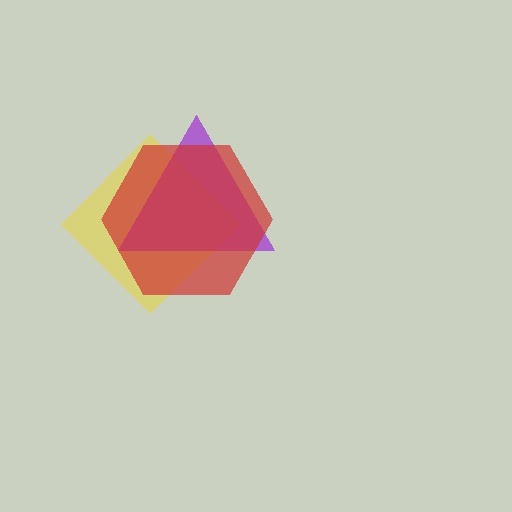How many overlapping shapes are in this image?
There are 3 overlapping shapes in the image.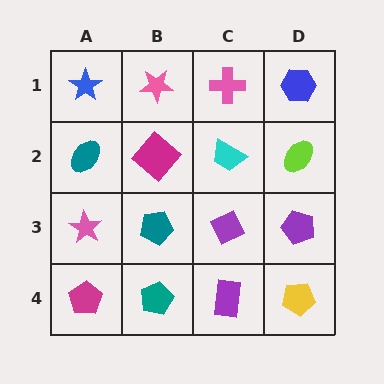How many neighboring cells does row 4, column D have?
2.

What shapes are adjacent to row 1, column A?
A teal ellipse (row 2, column A), a pink star (row 1, column B).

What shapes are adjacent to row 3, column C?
A cyan trapezoid (row 2, column C), a purple rectangle (row 4, column C), a teal pentagon (row 3, column B), a purple pentagon (row 3, column D).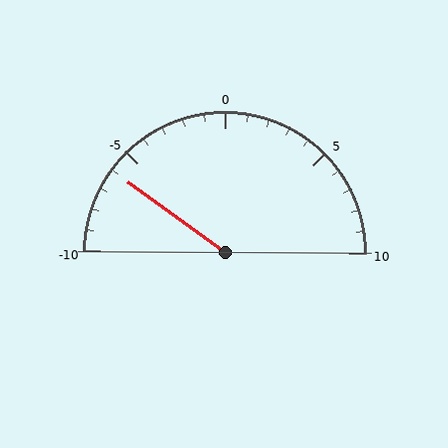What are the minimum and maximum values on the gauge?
The gauge ranges from -10 to 10.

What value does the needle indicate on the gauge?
The needle indicates approximately -6.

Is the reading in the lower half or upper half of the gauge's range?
The reading is in the lower half of the range (-10 to 10).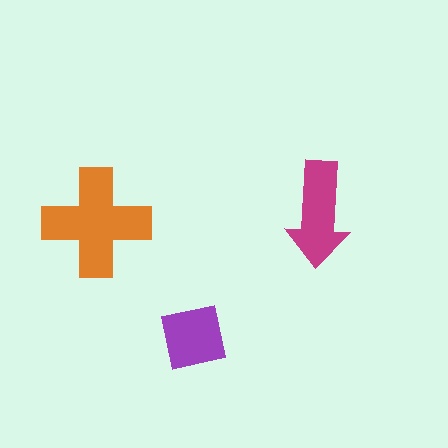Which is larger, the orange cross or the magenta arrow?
The orange cross.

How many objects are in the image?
There are 3 objects in the image.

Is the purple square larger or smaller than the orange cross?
Smaller.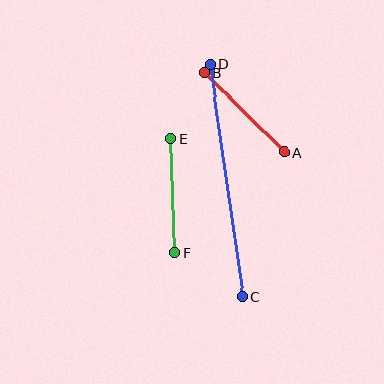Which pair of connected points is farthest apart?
Points C and D are farthest apart.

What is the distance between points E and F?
The distance is approximately 114 pixels.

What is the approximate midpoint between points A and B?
The midpoint is at approximately (244, 112) pixels.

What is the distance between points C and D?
The distance is approximately 235 pixels.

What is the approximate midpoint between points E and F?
The midpoint is at approximately (173, 196) pixels.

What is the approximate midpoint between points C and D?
The midpoint is at approximately (226, 181) pixels.